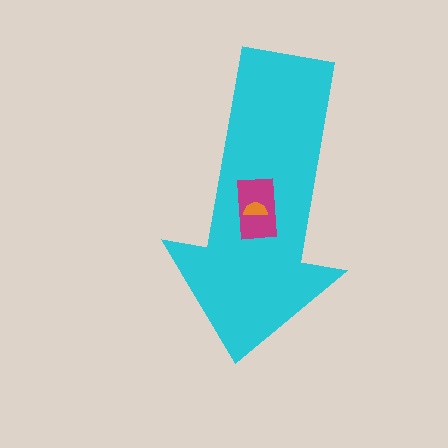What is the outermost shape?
The cyan arrow.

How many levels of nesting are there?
3.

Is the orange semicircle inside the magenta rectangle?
Yes.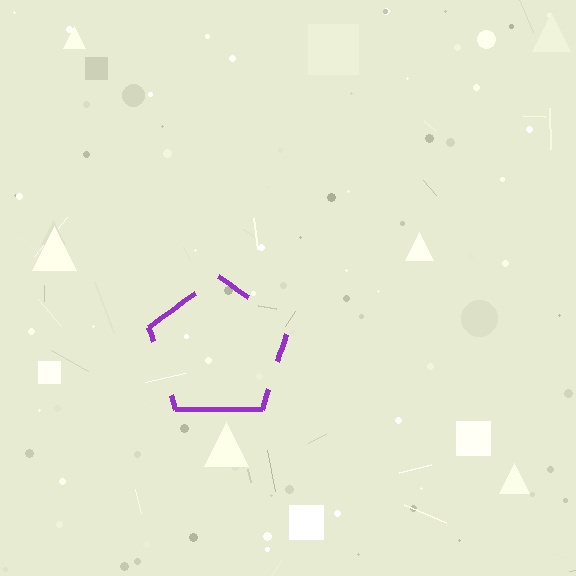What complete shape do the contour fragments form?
The contour fragments form a pentagon.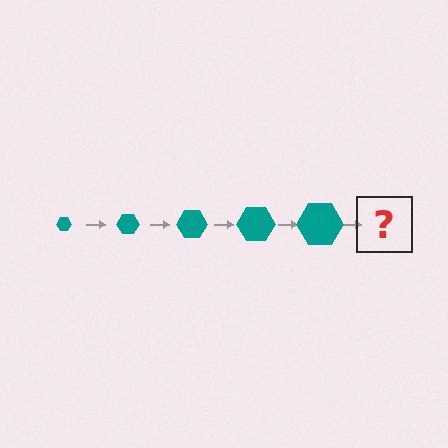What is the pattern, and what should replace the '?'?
The pattern is that the hexagon gets progressively larger each step. The '?' should be a teal hexagon, larger than the previous one.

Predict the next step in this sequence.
The next step is a teal hexagon, larger than the previous one.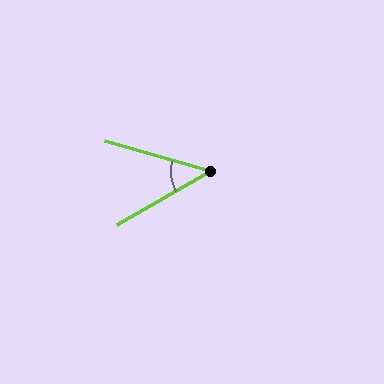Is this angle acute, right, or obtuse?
It is acute.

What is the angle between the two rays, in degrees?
Approximately 46 degrees.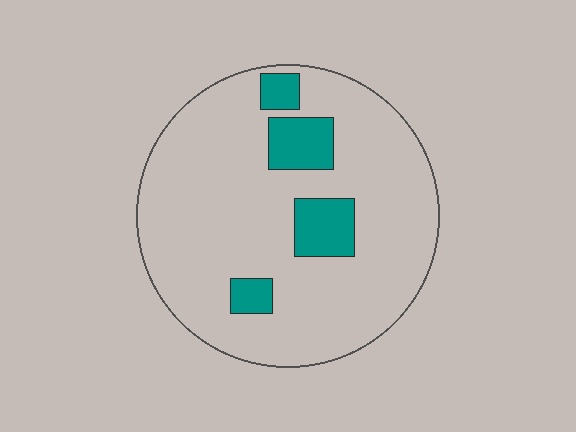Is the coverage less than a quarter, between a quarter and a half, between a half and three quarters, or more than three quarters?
Less than a quarter.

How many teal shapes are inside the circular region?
4.